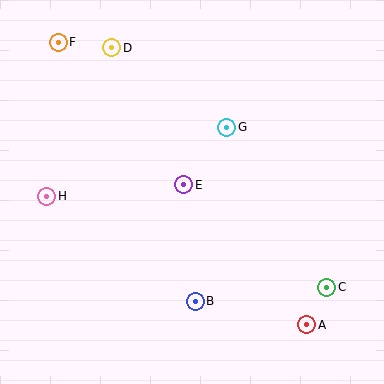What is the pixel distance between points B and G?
The distance between B and G is 177 pixels.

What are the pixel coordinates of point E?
Point E is at (184, 185).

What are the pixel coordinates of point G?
Point G is at (227, 127).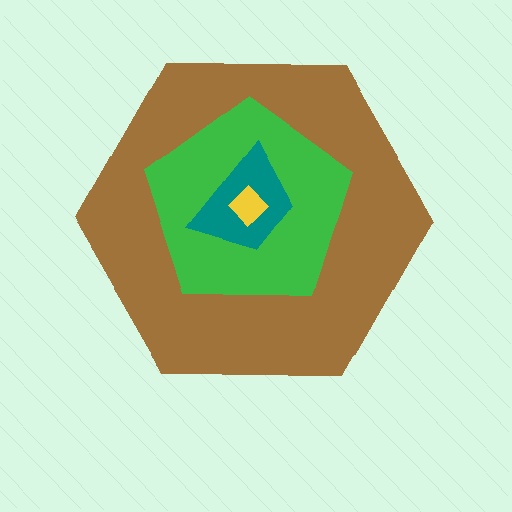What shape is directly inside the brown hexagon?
The green pentagon.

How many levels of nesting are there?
4.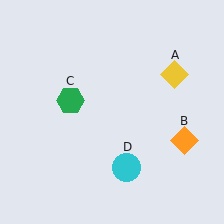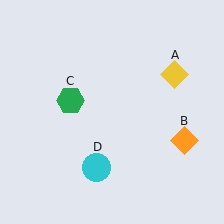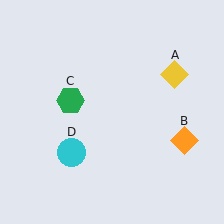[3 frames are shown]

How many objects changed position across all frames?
1 object changed position: cyan circle (object D).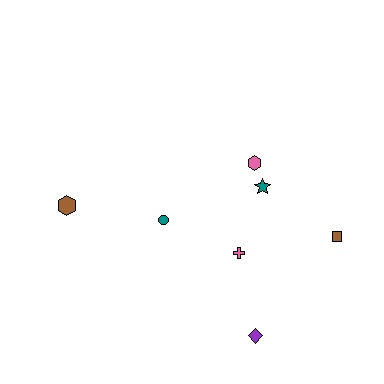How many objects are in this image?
There are 7 objects.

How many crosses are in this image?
There is 1 cross.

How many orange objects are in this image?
There are no orange objects.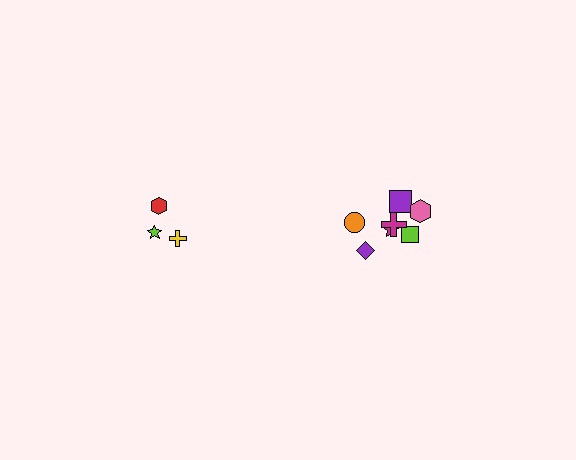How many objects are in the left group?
There are 3 objects.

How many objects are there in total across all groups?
There are 10 objects.